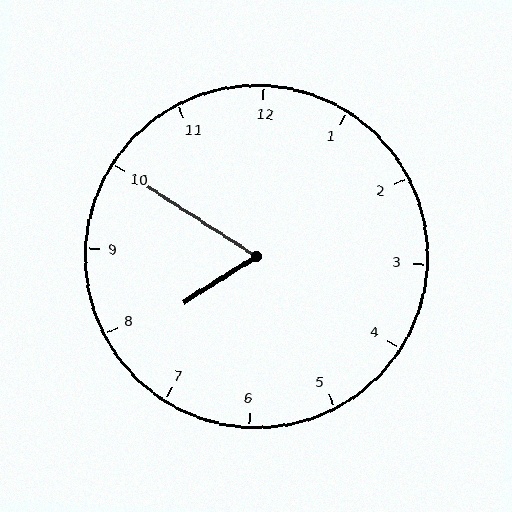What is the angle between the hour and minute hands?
Approximately 65 degrees.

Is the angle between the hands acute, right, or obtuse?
It is acute.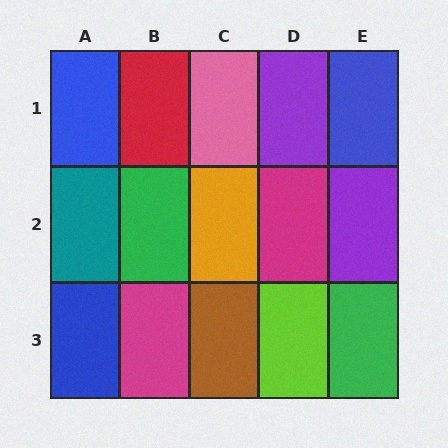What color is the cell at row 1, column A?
Blue.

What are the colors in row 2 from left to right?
Teal, green, orange, magenta, purple.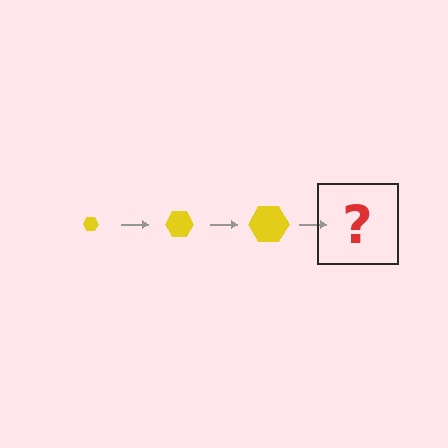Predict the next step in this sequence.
The next step is a yellow hexagon, larger than the previous one.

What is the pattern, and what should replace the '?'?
The pattern is that the hexagon gets progressively larger each step. The '?' should be a yellow hexagon, larger than the previous one.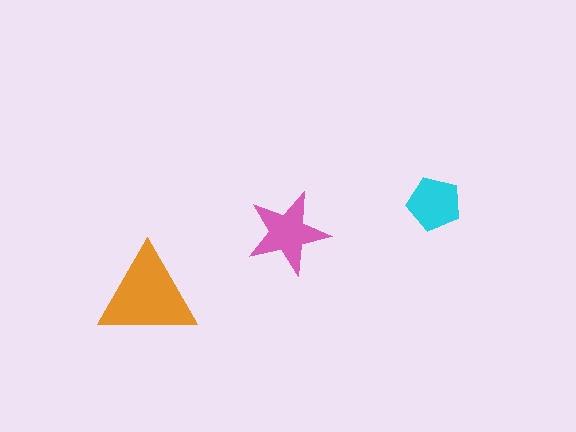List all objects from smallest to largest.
The cyan pentagon, the pink star, the orange triangle.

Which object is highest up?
The cyan pentagon is topmost.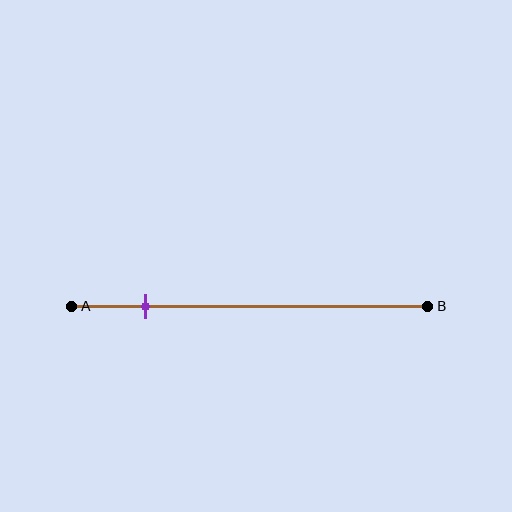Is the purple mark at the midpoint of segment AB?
No, the mark is at about 20% from A, not at the 50% midpoint.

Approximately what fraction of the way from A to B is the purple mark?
The purple mark is approximately 20% of the way from A to B.